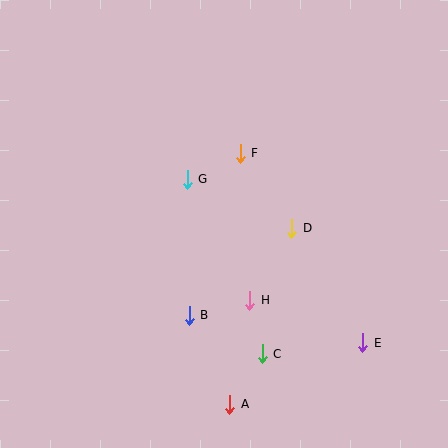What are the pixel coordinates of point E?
Point E is at (363, 343).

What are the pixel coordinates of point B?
Point B is at (189, 315).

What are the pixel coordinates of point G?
Point G is at (187, 179).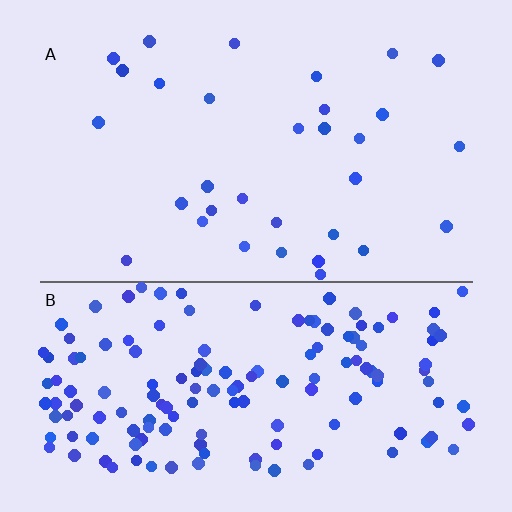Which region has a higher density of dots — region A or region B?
B (the bottom).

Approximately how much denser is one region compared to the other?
Approximately 4.8× — region B over region A.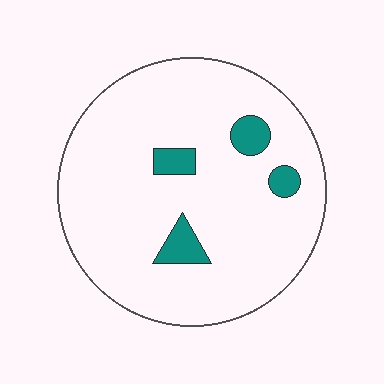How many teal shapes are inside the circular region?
4.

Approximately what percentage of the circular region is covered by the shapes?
Approximately 10%.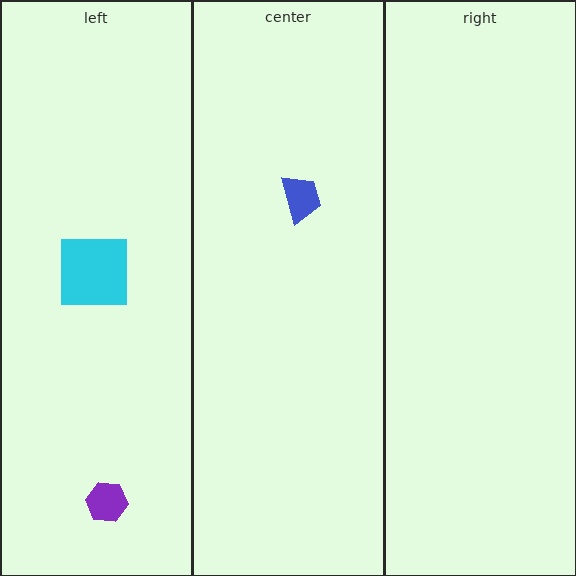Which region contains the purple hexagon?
The left region.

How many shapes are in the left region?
2.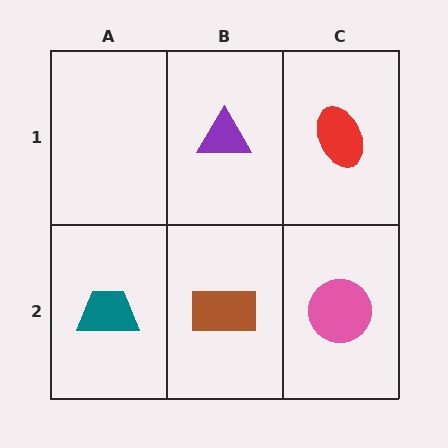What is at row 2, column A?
A teal trapezoid.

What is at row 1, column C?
A red ellipse.